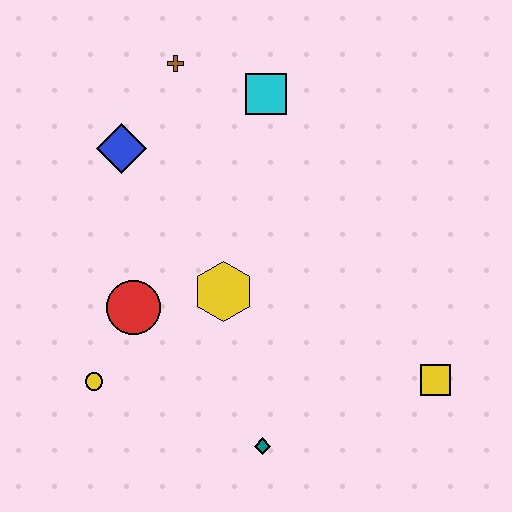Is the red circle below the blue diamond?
Yes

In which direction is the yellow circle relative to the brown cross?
The yellow circle is below the brown cross.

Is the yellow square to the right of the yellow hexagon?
Yes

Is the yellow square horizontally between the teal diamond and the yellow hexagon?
No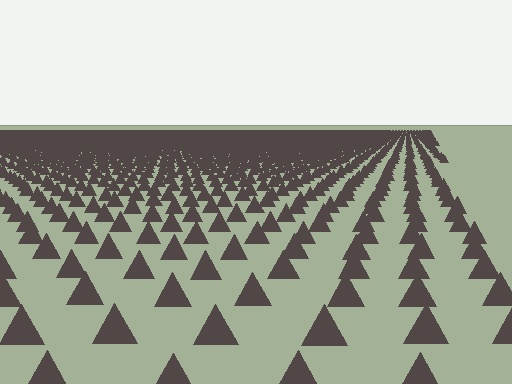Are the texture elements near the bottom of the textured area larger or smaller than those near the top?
Larger. Near the bottom, elements are closer to the viewer and appear at a bigger on-screen size.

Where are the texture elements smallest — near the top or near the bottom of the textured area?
Near the top.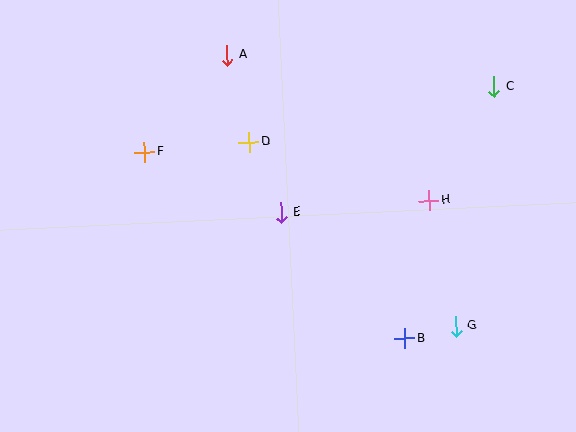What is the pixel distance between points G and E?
The distance between G and E is 208 pixels.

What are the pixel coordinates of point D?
Point D is at (249, 142).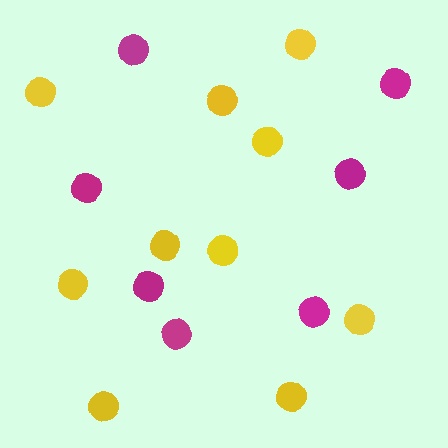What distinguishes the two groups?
There are 2 groups: one group of yellow circles (10) and one group of magenta circles (7).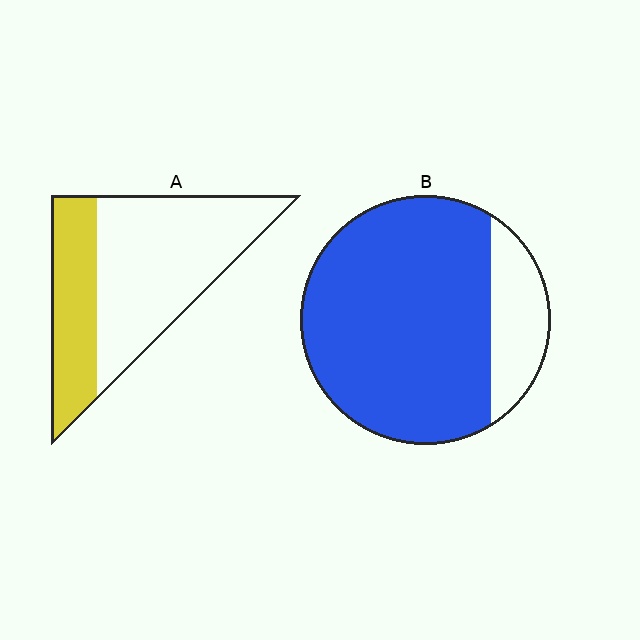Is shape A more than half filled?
No.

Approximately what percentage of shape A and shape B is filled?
A is approximately 35% and B is approximately 80%.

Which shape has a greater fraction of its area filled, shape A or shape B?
Shape B.